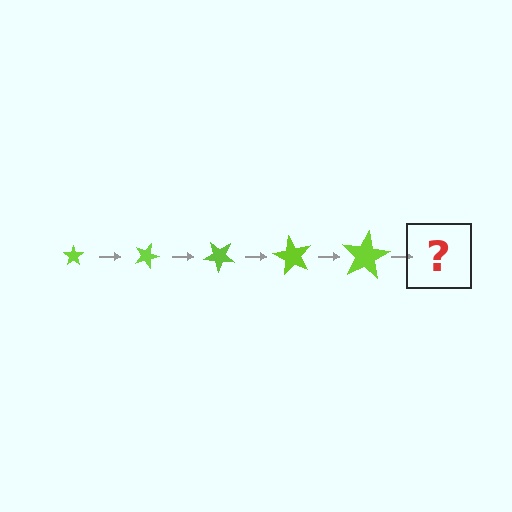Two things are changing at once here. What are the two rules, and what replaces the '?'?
The two rules are that the star grows larger each step and it rotates 20 degrees each step. The '?' should be a star, larger than the previous one and rotated 100 degrees from the start.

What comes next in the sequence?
The next element should be a star, larger than the previous one and rotated 100 degrees from the start.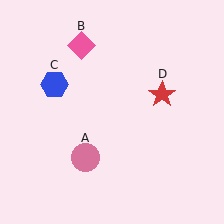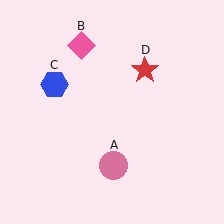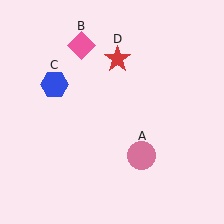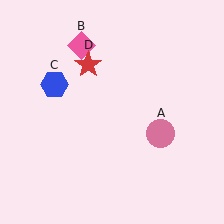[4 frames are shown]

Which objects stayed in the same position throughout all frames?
Pink diamond (object B) and blue hexagon (object C) remained stationary.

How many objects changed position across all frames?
2 objects changed position: pink circle (object A), red star (object D).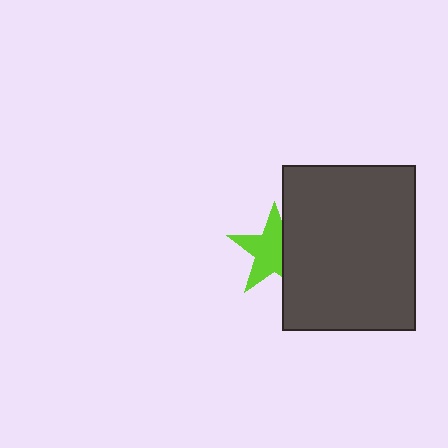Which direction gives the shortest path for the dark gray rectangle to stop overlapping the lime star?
Moving right gives the shortest separation.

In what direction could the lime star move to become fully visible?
The lime star could move left. That would shift it out from behind the dark gray rectangle entirely.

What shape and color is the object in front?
The object in front is a dark gray rectangle.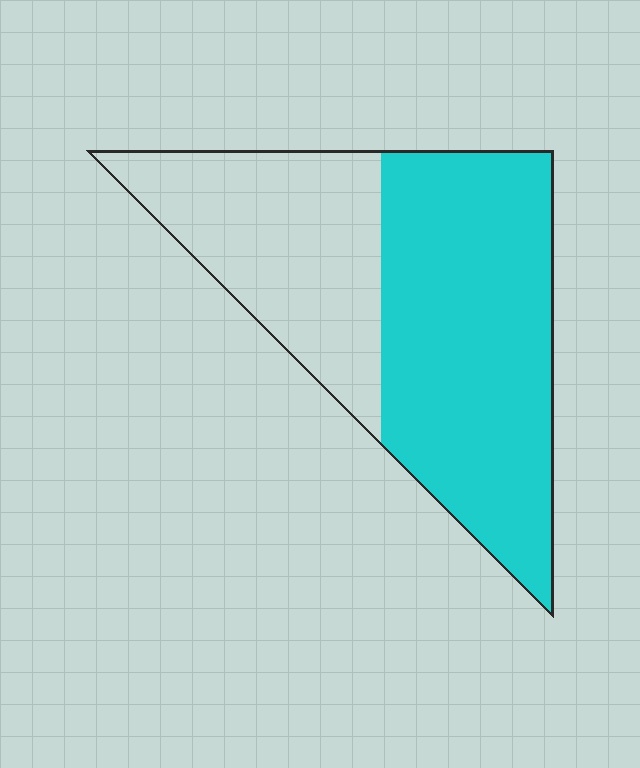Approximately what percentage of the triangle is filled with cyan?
Approximately 60%.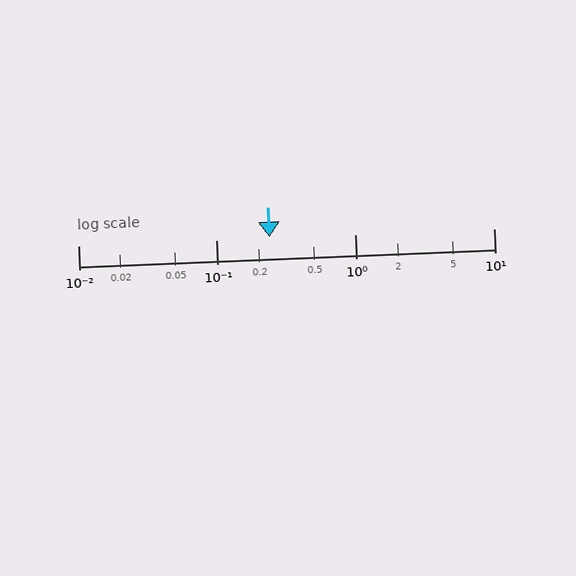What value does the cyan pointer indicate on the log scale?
The pointer indicates approximately 0.24.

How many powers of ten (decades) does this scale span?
The scale spans 3 decades, from 0.01 to 10.